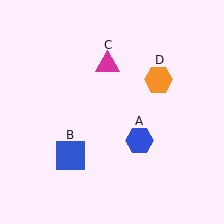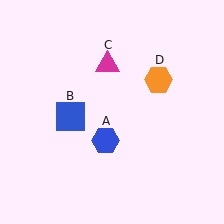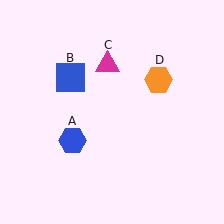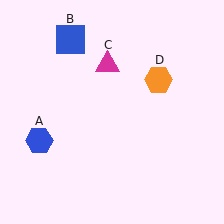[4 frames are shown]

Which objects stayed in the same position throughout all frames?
Magenta triangle (object C) and orange hexagon (object D) remained stationary.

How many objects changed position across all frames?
2 objects changed position: blue hexagon (object A), blue square (object B).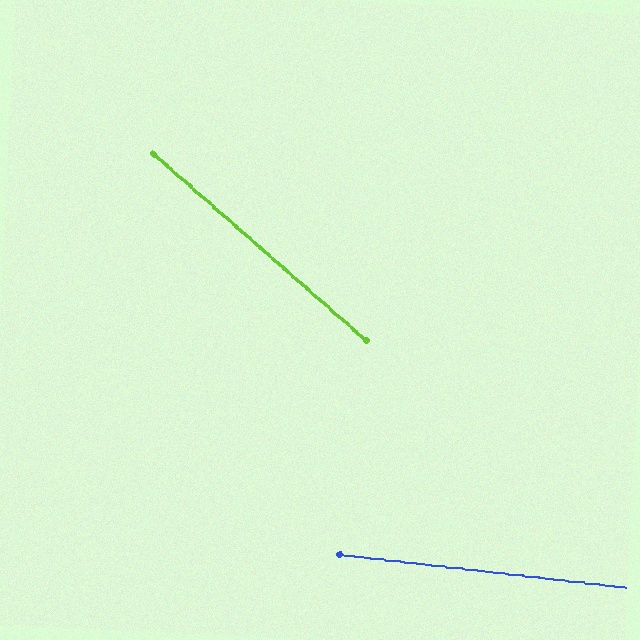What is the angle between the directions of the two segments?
Approximately 35 degrees.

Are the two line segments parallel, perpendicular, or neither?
Neither parallel nor perpendicular — they differ by about 35°.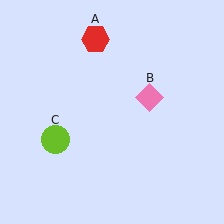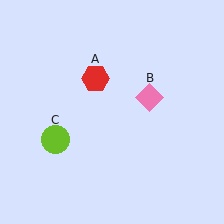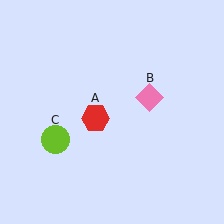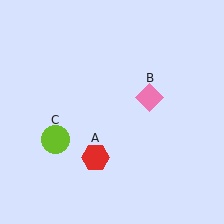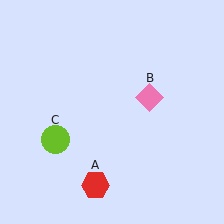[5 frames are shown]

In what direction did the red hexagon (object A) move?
The red hexagon (object A) moved down.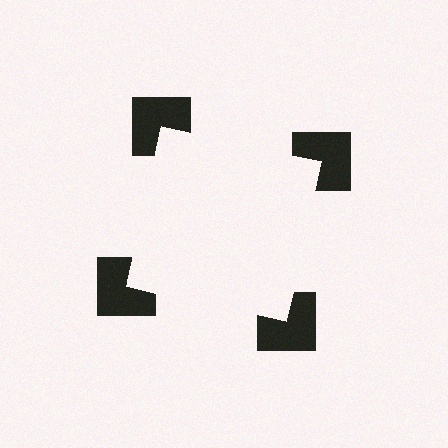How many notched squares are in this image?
There are 4 — one at each vertex of the illusory square.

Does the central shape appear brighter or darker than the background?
It typically appears slightly brighter than the background, even though no actual brightness change is drawn.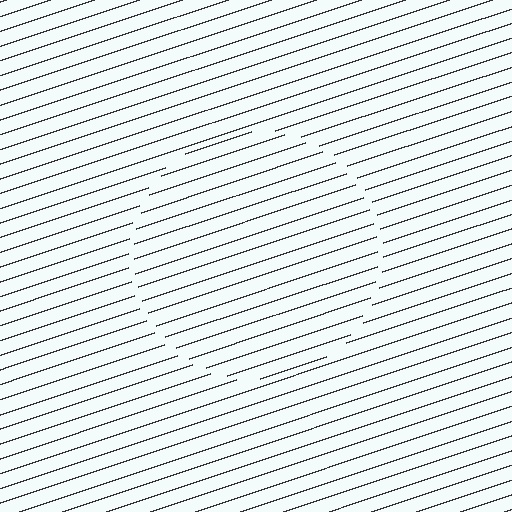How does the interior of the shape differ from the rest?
The interior of the shape contains the same grating, shifted by half a period — the contour is defined by the phase discontinuity where line-ends from the inner and outer gratings abut.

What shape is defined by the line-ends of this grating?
An illusory circle. The interior of the shape contains the same grating, shifted by half a period — the contour is defined by the phase discontinuity where line-ends from the inner and outer gratings abut.